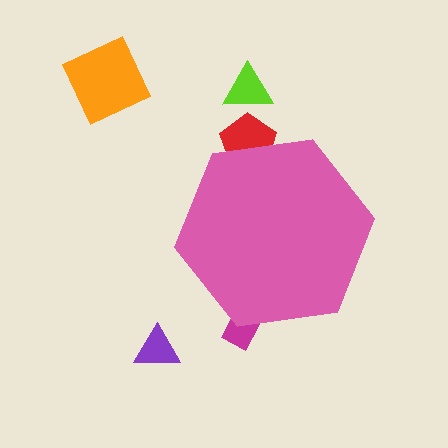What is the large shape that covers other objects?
A pink hexagon.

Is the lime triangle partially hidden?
No, the lime triangle is fully visible.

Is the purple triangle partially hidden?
No, the purple triangle is fully visible.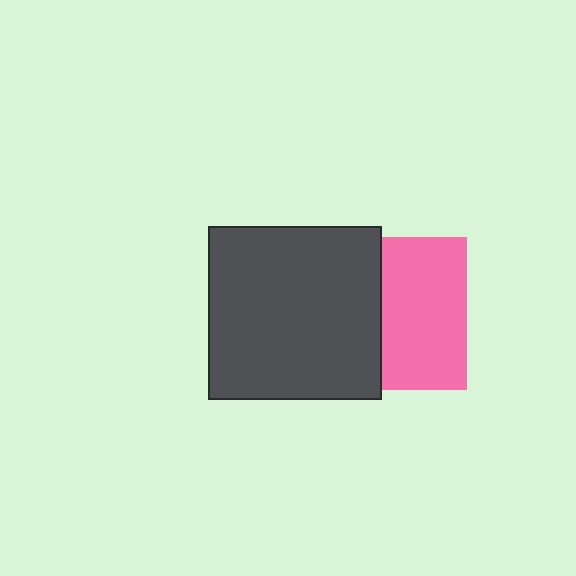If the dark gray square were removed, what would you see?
You would see the complete pink square.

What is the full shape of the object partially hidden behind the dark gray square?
The partially hidden object is a pink square.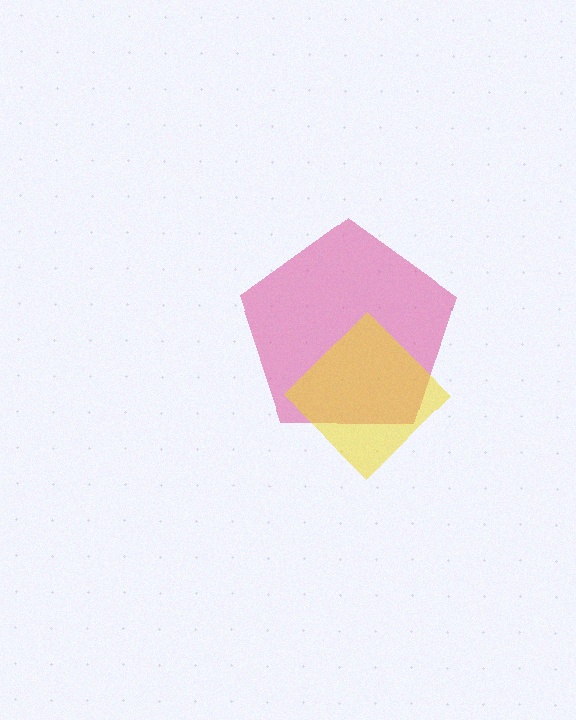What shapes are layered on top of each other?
The layered shapes are: a magenta pentagon, a yellow diamond.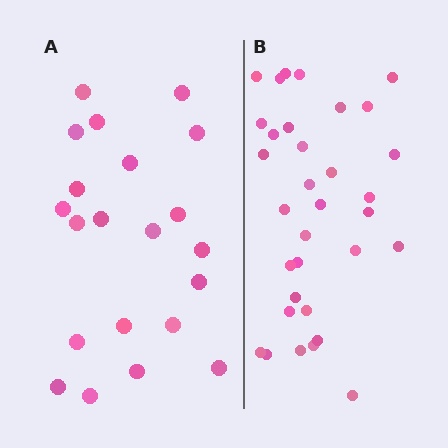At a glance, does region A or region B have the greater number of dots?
Region B (the right region) has more dots.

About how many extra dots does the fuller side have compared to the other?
Region B has roughly 12 or so more dots than region A.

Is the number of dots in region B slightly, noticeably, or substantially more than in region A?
Region B has substantially more. The ratio is roughly 1.6 to 1.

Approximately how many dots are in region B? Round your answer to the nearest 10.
About 30 dots. (The exact count is 33, which rounds to 30.)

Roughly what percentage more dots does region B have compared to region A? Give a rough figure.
About 55% more.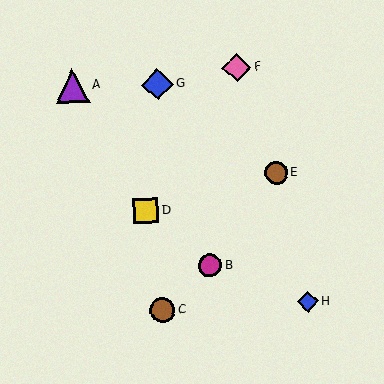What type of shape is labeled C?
Shape C is a brown circle.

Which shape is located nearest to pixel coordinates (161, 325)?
The brown circle (labeled C) at (163, 310) is nearest to that location.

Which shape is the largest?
The purple triangle (labeled A) is the largest.